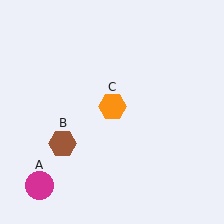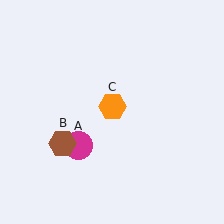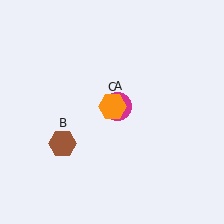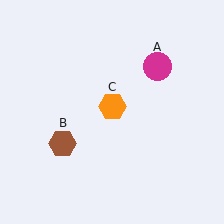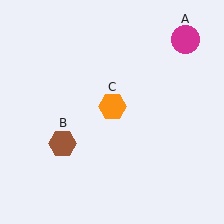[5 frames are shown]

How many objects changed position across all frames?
1 object changed position: magenta circle (object A).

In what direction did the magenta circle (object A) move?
The magenta circle (object A) moved up and to the right.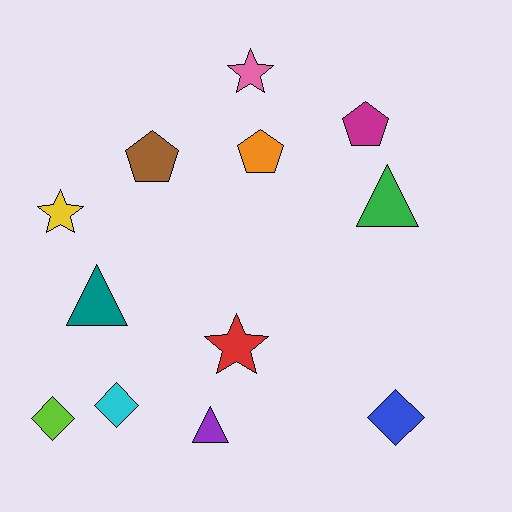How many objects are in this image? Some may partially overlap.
There are 12 objects.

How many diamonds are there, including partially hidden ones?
There are 3 diamonds.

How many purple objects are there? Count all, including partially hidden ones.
There is 1 purple object.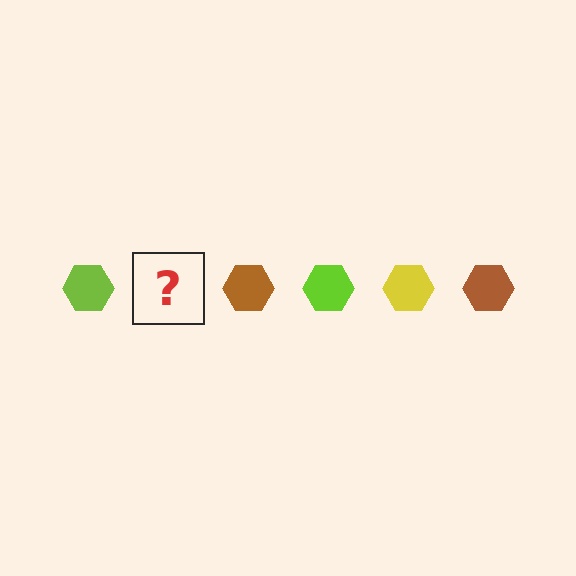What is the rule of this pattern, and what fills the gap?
The rule is that the pattern cycles through lime, yellow, brown hexagons. The gap should be filled with a yellow hexagon.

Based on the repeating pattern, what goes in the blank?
The blank should be a yellow hexagon.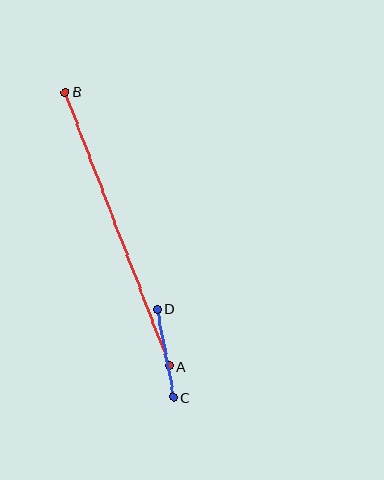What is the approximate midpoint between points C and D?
The midpoint is at approximately (165, 353) pixels.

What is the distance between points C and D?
The distance is approximately 90 pixels.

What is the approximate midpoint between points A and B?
The midpoint is at approximately (117, 229) pixels.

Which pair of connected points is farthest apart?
Points A and B are farthest apart.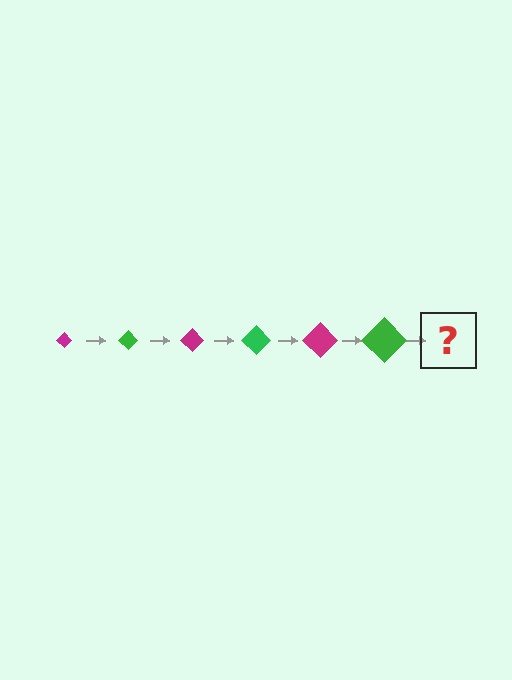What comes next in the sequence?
The next element should be a magenta diamond, larger than the previous one.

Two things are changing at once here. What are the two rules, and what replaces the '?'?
The two rules are that the diamond grows larger each step and the color cycles through magenta and green. The '?' should be a magenta diamond, larger than the previous one.